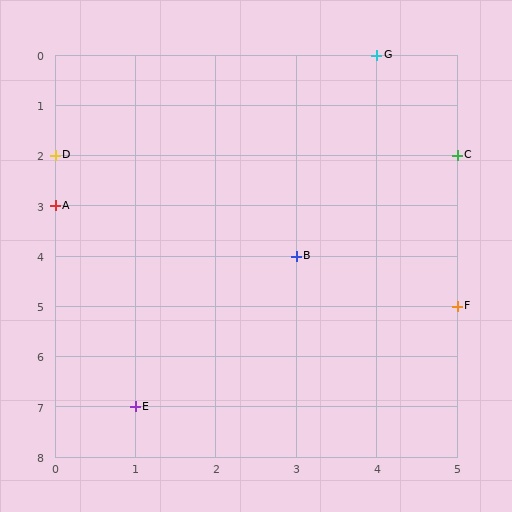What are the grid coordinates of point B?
Point B is at grid coordinates (3, 4).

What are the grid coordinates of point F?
Point F is at grid coordinates (5, 5).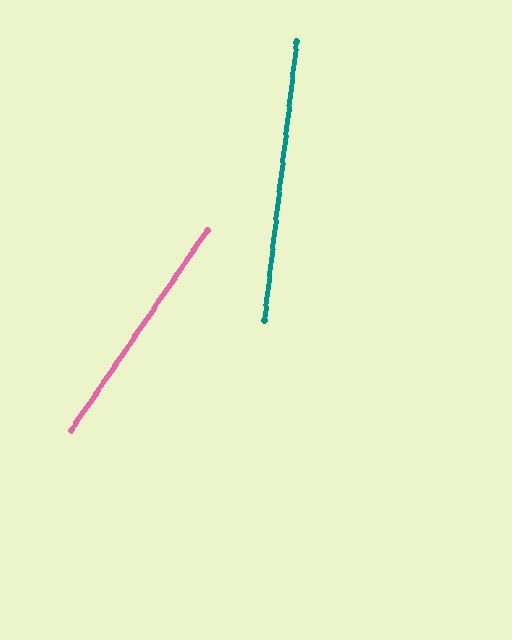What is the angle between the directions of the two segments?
Approximately 28 degrees.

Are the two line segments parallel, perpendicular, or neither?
Neither parallel nor perpendicular — they differ by about 28°.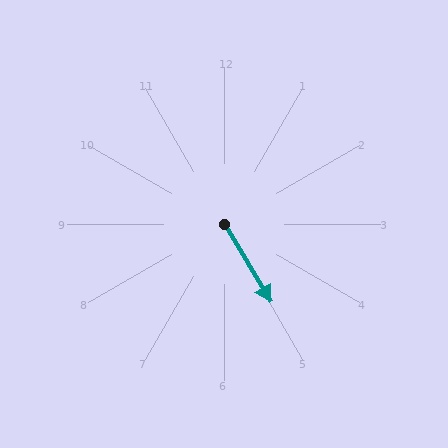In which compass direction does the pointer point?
Southeast.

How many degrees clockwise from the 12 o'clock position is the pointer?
Approximately 149 degrees.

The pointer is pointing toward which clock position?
Roughly 5 o'clock.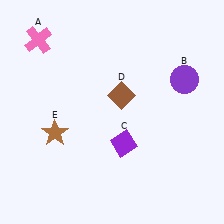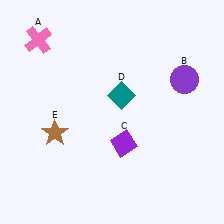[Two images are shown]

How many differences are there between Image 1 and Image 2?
There is 1 difference between the two images.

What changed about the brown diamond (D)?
In Image 1, D is brown. In Image 2, it changed to teal.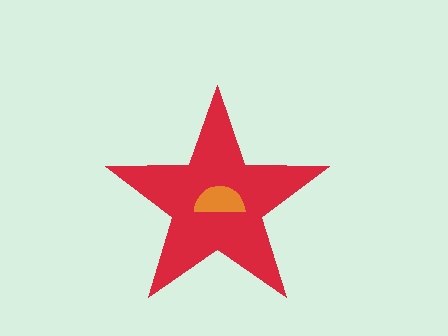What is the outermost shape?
The red star.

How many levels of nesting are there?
2.